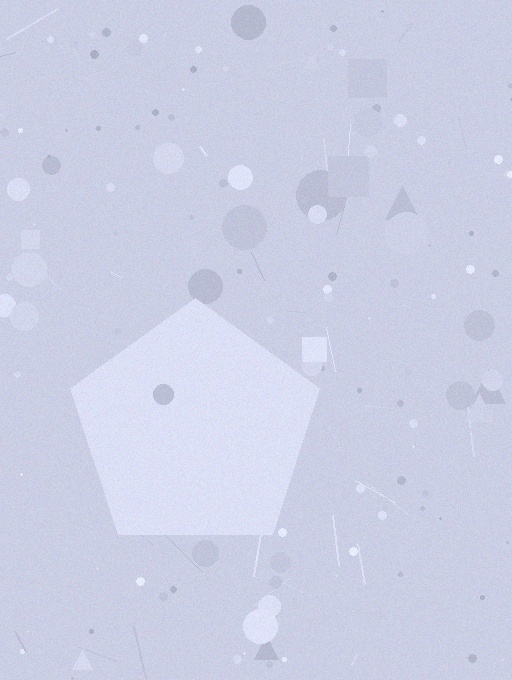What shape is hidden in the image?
A pentagon is hidden in the image.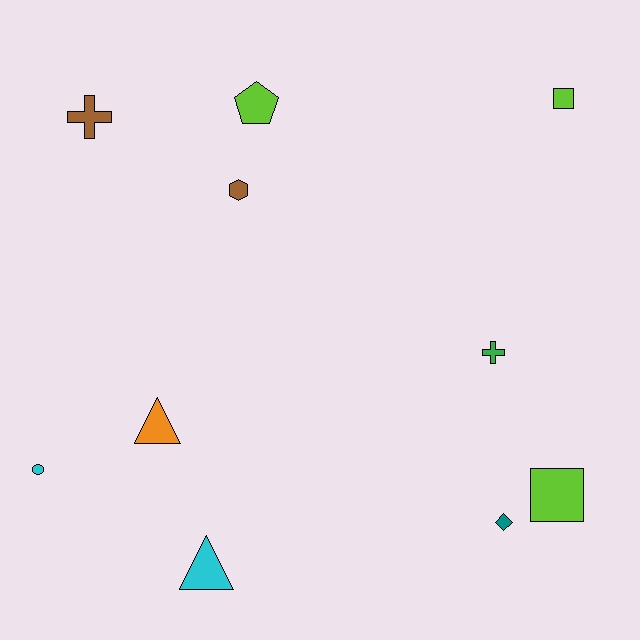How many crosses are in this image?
There are 2 crosses.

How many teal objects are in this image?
There is 1 teal object.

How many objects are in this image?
There are 10 objects.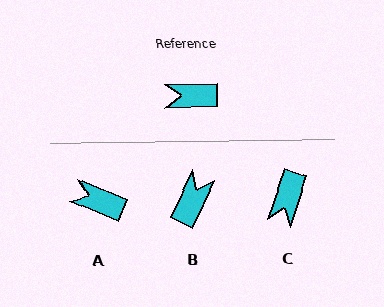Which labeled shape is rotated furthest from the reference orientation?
B, about 117 degrees away.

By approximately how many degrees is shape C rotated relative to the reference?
Approximately 69 degrees counter-clockwise.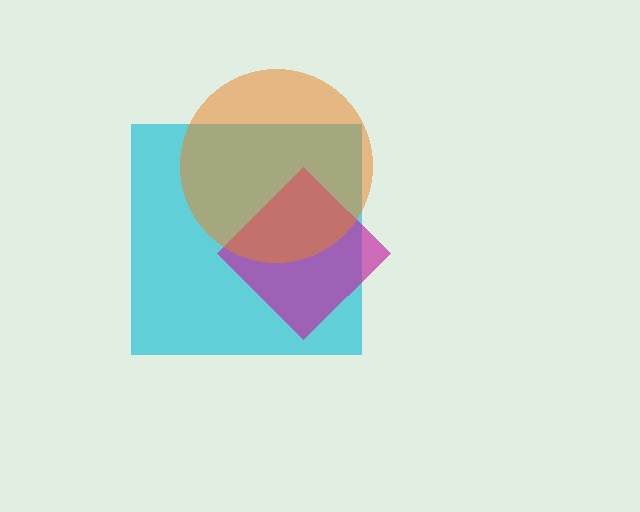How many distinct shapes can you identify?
There are 3 distinct shapes: a cyan square, a magenta diamond, an orange circle.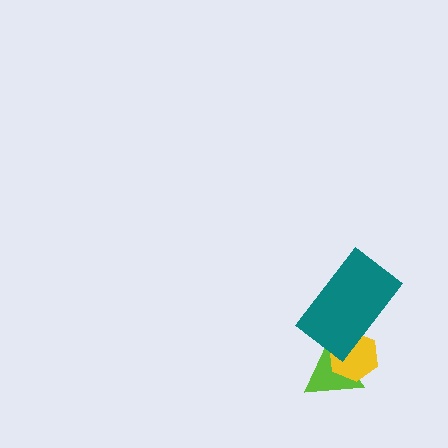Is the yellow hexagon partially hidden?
Yes, it is partially covered by another shape.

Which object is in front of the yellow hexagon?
The teal rectangle is in front of the yellow hexagon.